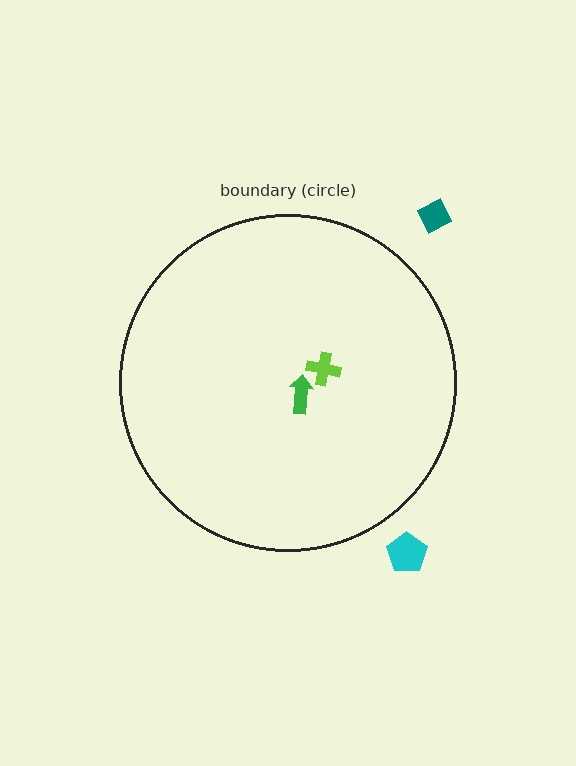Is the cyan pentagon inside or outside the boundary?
Outside.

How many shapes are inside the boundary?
2 inside, 2 outside.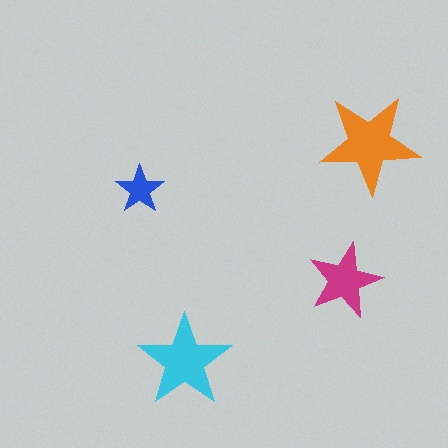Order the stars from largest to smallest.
the orange one, the cyan one, the magenta one, the blue one.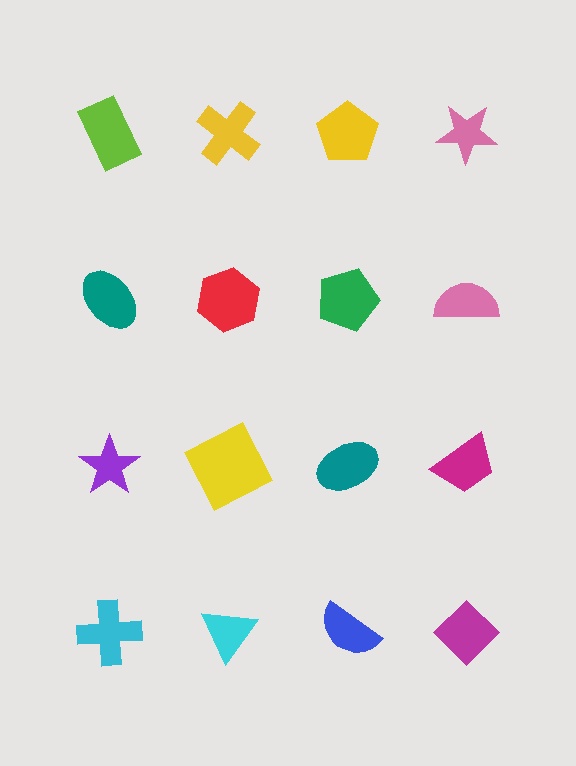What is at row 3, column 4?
A magenta trapezoid.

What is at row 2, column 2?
A red hexagon.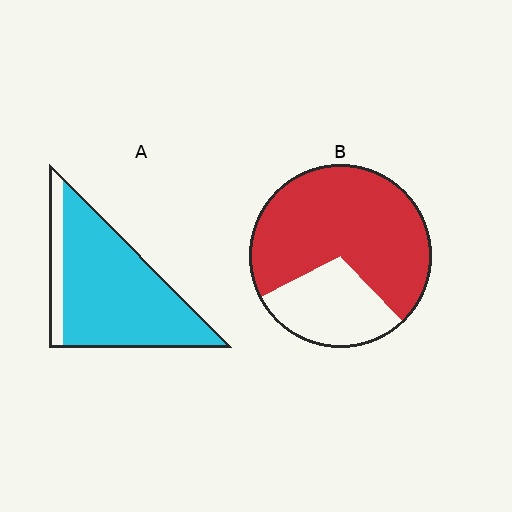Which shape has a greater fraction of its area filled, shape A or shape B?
Shape A.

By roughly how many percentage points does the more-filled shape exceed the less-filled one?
By roughly 15 percentage points (A over B).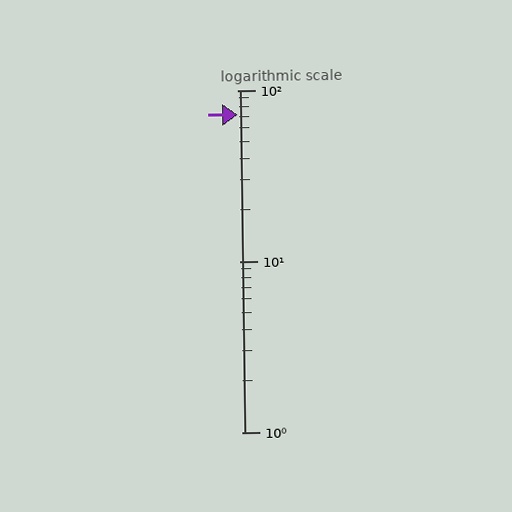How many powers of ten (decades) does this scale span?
The scale spans 2 decades, from 1 to 100.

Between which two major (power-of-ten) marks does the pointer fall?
The pointer is between 10 and 100.